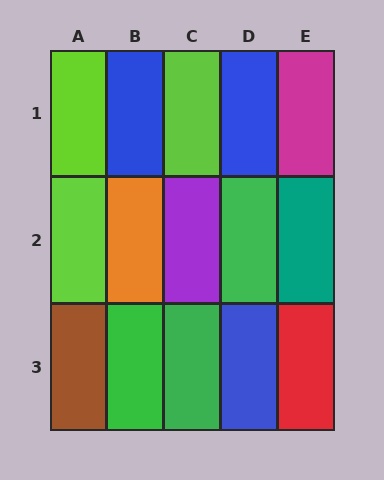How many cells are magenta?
1 cell is magenta.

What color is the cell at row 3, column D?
Blue.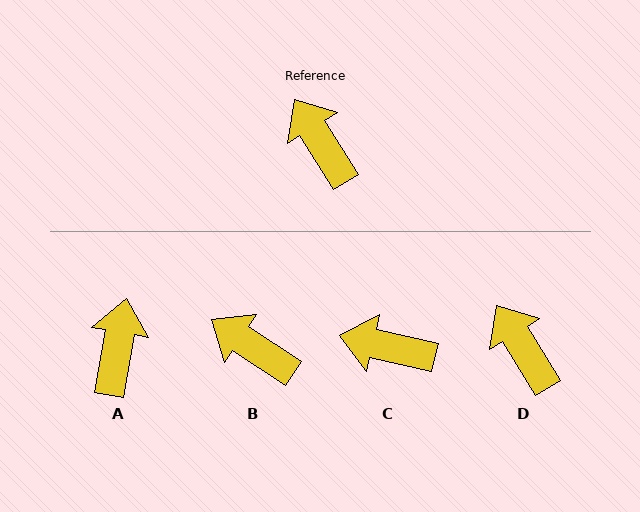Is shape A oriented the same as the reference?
No, it is off by about 42 degrees.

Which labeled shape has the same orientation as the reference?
D.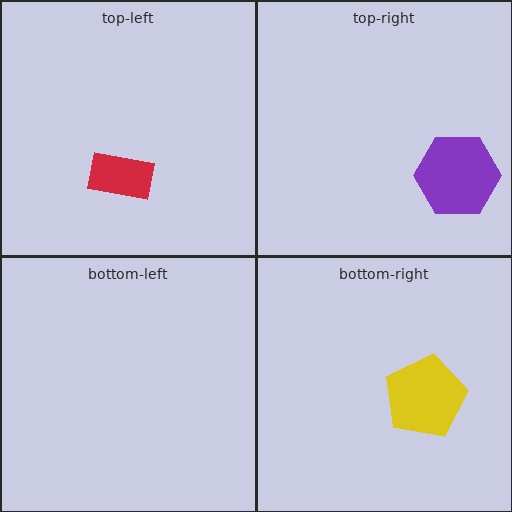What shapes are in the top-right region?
The purple hexagon.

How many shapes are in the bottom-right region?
1.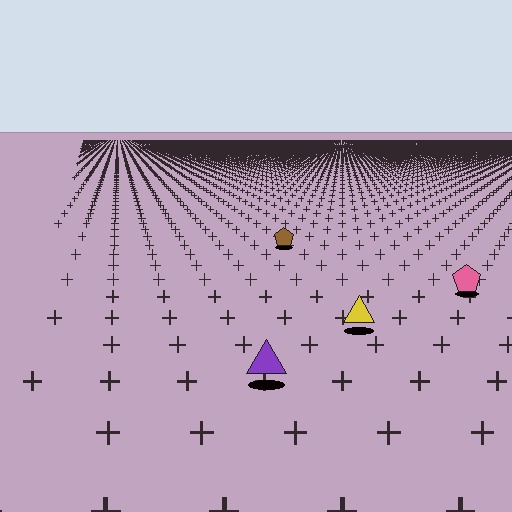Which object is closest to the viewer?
The purple triangle is closest. The texture marks near it are larger and more spread out.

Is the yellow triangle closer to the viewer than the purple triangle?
No. The purple triangle is closer — you can tell from the texture gradient: the ground texture is coarser near it.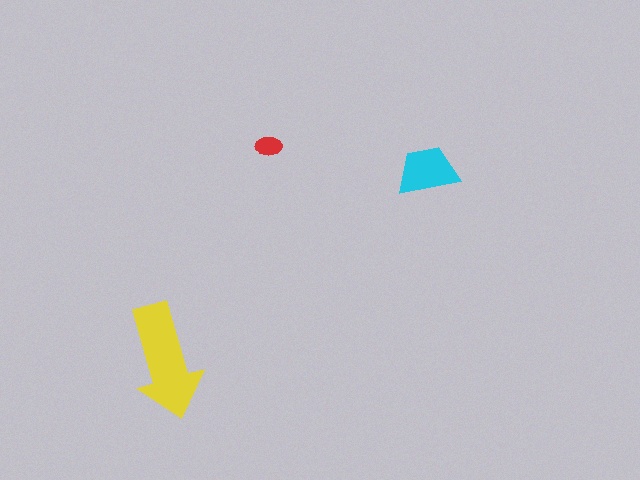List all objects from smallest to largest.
The red ellipse, the cyan trapezoid, the yellow arrow.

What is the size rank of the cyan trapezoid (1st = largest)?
2nd.